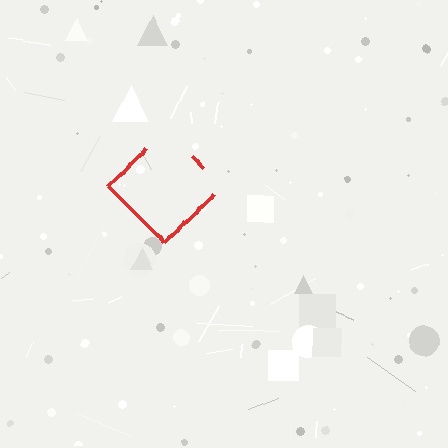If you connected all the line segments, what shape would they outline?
They would outline a diamond.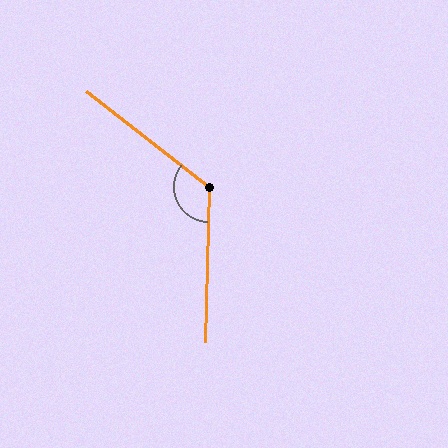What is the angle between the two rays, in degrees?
Approximately 127 degrees.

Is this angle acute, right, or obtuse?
It is obtuse.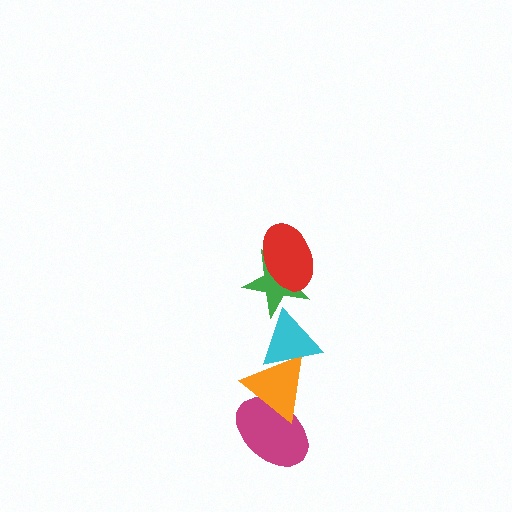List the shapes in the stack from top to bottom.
From top to bottom: the red ellipse, the green star, the cyan triangle, the orange triangle, the magenta ellipse.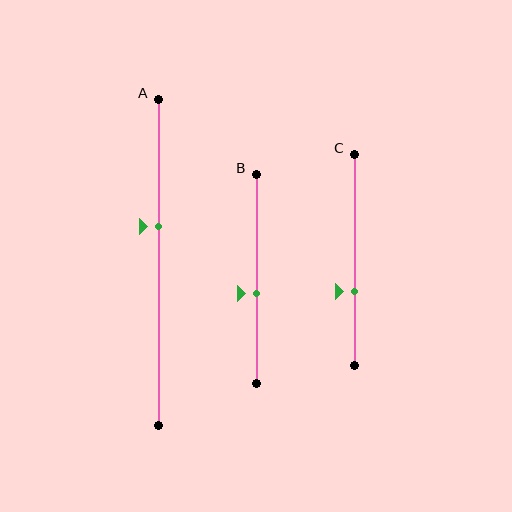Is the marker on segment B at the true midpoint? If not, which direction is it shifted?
No, the marker on segment B is shifted downward by about 7% of the segment length.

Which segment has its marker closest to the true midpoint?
Segment B has its marker closest to the true midpoint.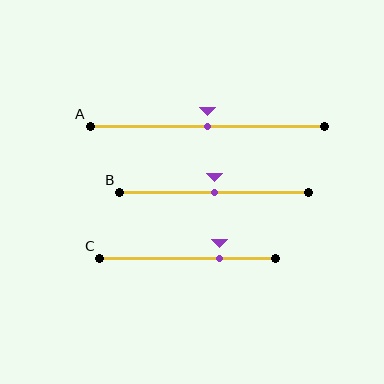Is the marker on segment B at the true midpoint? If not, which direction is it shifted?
Yes, the marker on segment B is at the true midpoint.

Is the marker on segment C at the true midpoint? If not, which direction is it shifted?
No, the marker on segment C is shifted to the right by about 18% of the segment length.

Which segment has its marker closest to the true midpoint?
Segment A has its marker closest to the true midpoint.